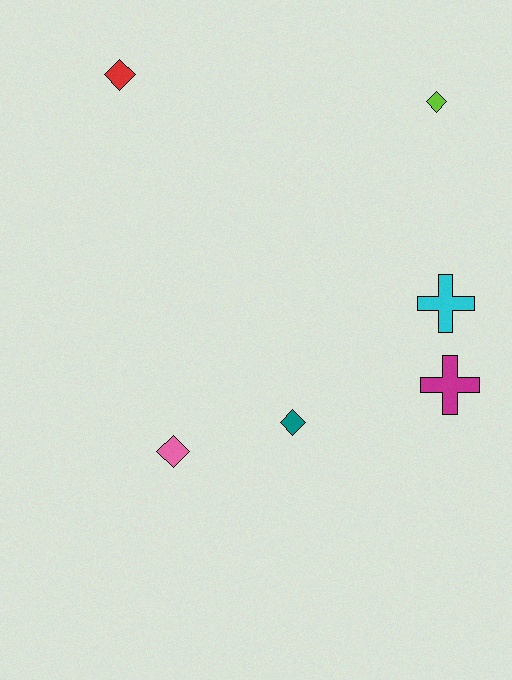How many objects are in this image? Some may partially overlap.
There are 6 objects.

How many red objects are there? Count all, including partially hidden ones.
There is 1 red object.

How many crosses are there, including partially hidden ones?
There are 2 crosses.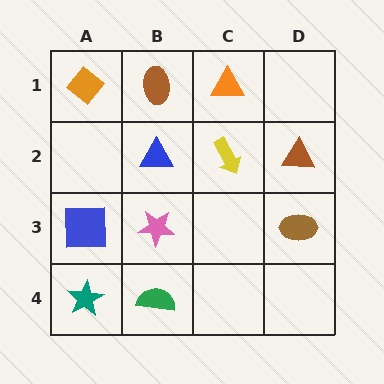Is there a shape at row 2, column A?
No, that cell is empty.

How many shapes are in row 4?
2 shapes.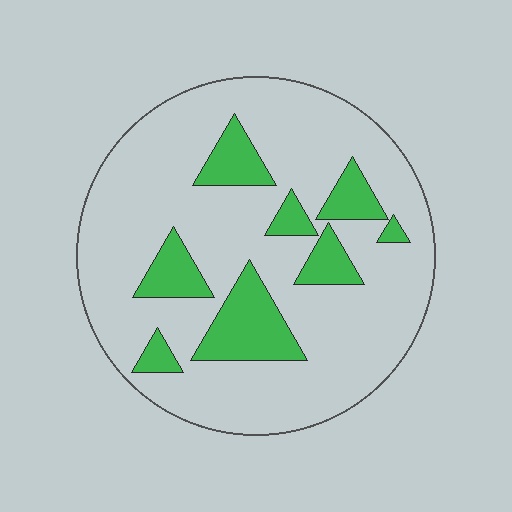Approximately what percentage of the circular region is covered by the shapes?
Approximately 20%.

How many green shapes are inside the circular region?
8.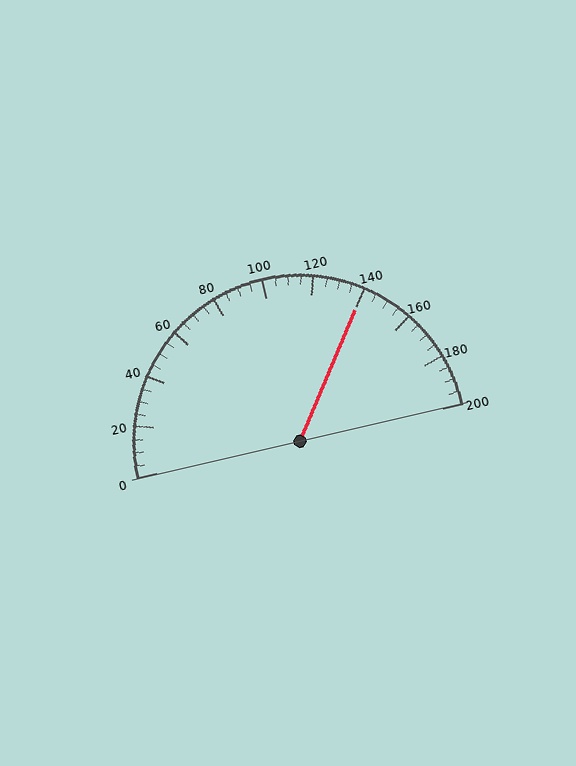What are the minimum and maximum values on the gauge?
The gauge ranges from 0 to 200.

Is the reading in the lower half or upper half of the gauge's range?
The reading is in the upper half of the range (0 to 200).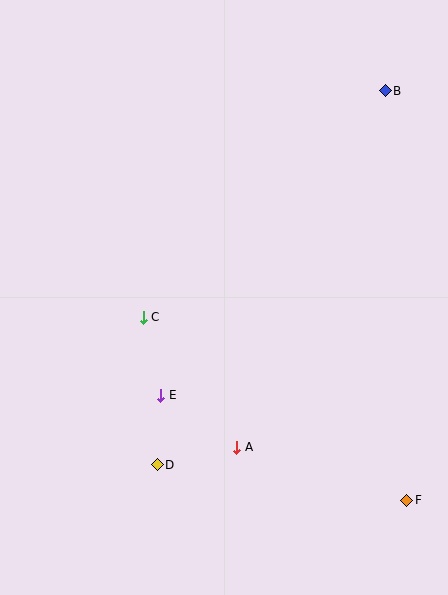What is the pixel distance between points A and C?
The distance between A and C is 160 pixels.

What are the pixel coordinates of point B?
Point B is at (385, 91).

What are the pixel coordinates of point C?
Point C is at (143, 317).